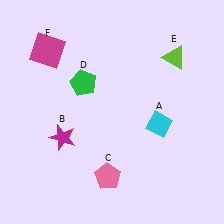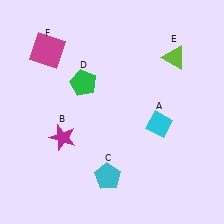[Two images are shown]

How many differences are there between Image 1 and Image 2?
There is 1 difference between the two images.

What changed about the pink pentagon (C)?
In Image 1, C is pink. In Image 2, it changed to cyan.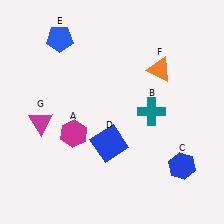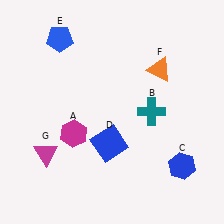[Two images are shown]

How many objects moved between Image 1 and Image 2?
1 object moved between the two images.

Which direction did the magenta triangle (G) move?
The magenta triangle (G) moved down.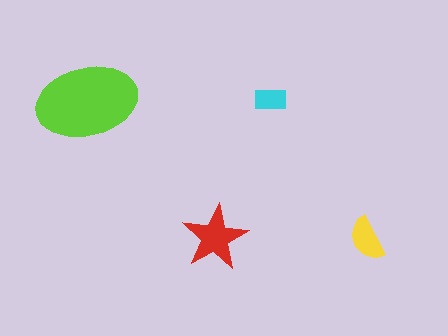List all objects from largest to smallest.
The lime ellipse, the red star, the yellow semicircle, the cyan rectangle.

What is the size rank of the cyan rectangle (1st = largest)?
4th.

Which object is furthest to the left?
The lime ellipse is leftmost.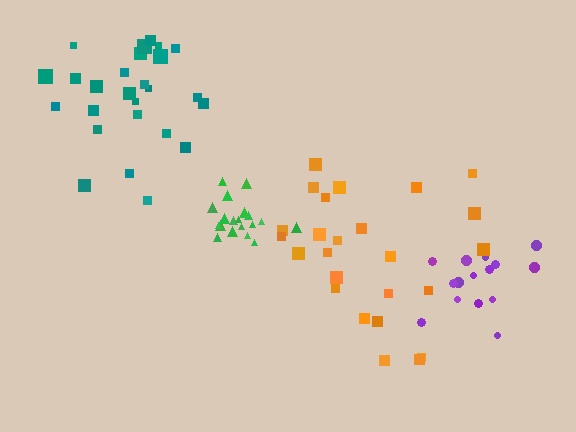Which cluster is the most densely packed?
Green.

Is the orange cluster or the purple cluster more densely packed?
Purple.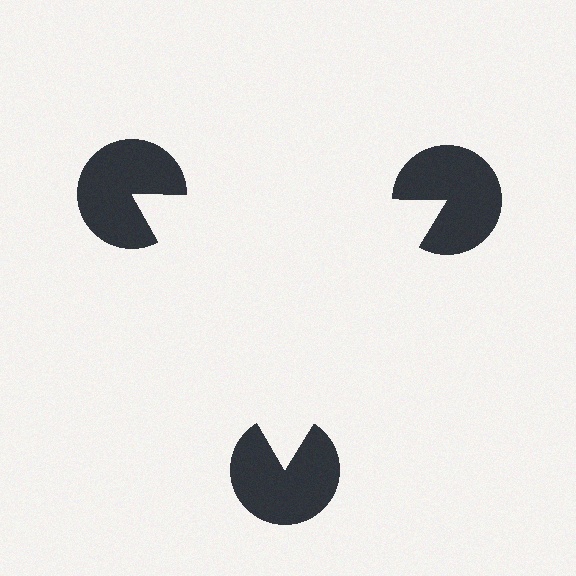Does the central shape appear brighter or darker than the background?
It typically appears slightly brighter than the background, even though no actual brightness change is drawn.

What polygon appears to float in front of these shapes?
An illusory triangle — its edges are inferred from the aligned wedge cuts in the pac-man discs, not physically drawn.